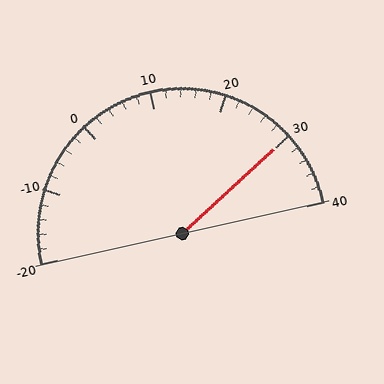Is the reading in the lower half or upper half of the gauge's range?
The reading is in the upper half of the range (-20 to 40).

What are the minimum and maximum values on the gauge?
The gauge ranges from -20 to 40.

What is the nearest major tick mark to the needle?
The nearest major tick mark is 30.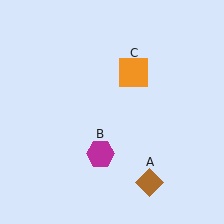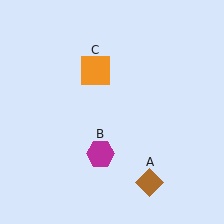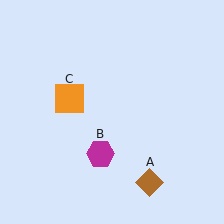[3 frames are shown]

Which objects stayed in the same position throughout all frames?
Brown diamond (object A) and magenta hexagon (object B) remained stationary.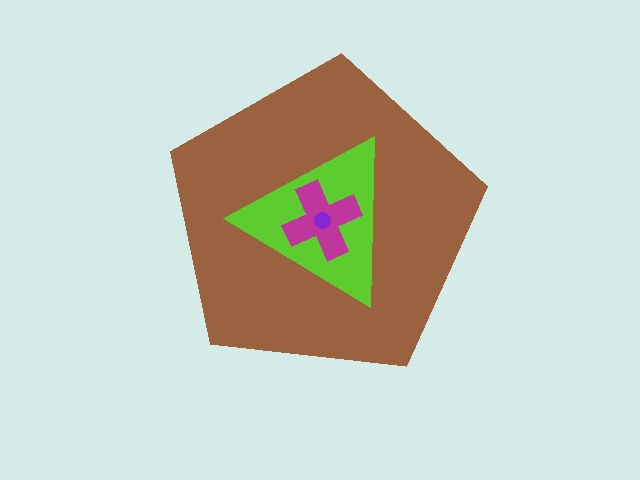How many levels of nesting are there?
4.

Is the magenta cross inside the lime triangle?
Yes.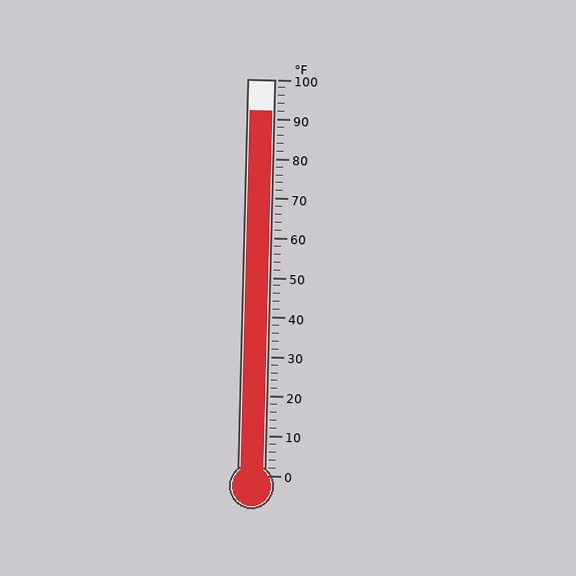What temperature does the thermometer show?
The thermometer shows approximately 92°F.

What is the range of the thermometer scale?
The thermometer scale ranges from 0°F to 100°F.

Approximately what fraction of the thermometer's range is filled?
The thermometer is filled to approximately 90% of its range.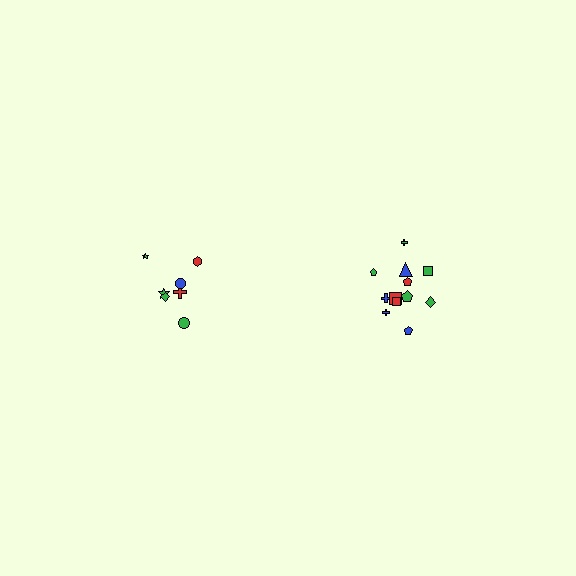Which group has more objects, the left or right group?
The right group.